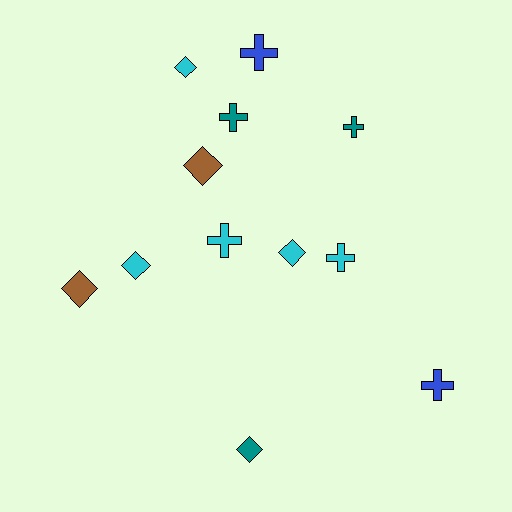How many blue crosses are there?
There are 2 blue crosses.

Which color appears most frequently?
Cyan, with 5 objects.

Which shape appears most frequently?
Cross, with 6 objects.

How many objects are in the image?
There are 12 objects.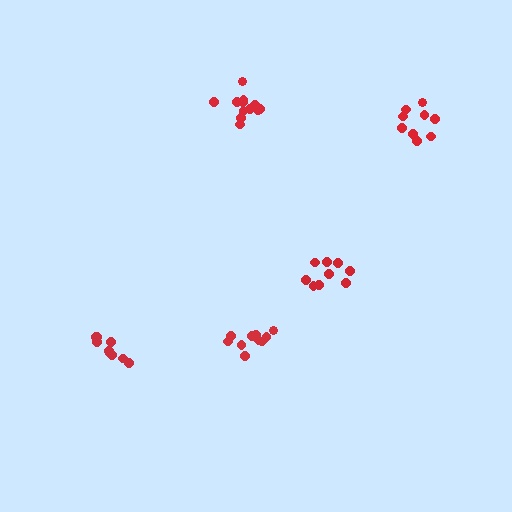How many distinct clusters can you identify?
There are 5 distinct clusters.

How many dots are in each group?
Group 1: 12 dots, Group 2: 10 dots, Group 3: 9 dots, Group 4: 9 dots, Group 5: 9 dots (49 total).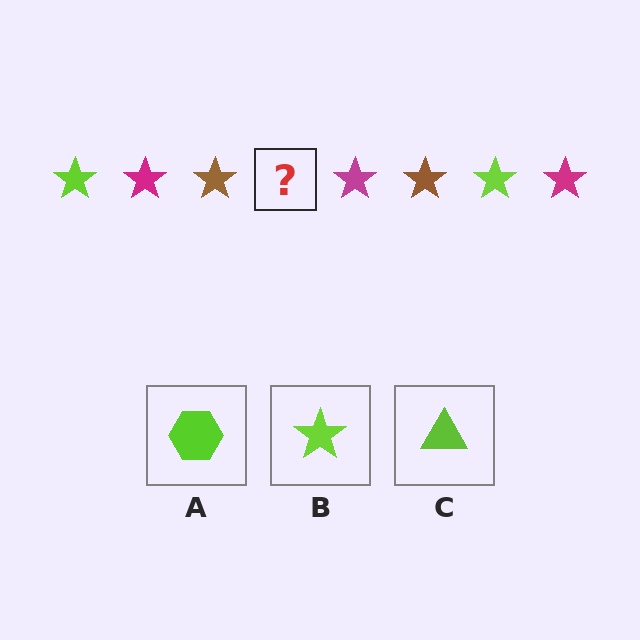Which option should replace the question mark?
Option B.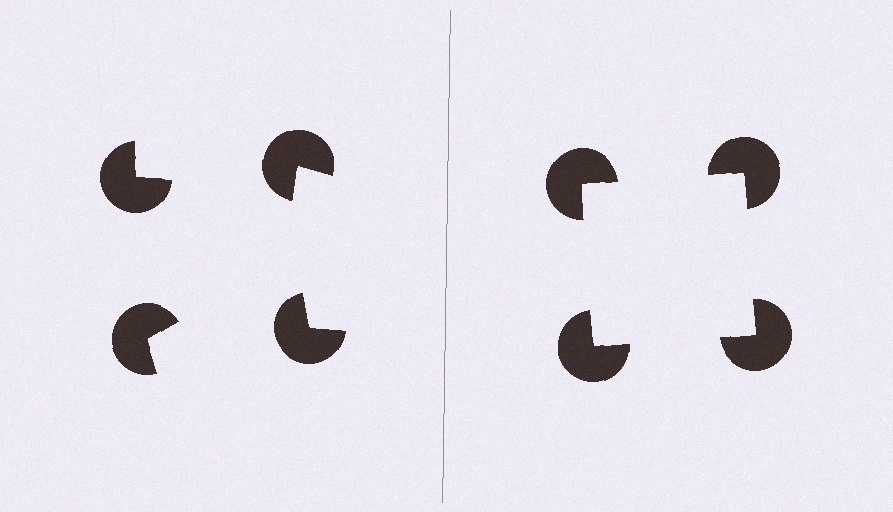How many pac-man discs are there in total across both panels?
8 — 4 on each side.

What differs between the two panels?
The pac-man discs are positioned identically on both sides; only the wedge orientations differ. On the right they align to a square; on the left they are misaligned.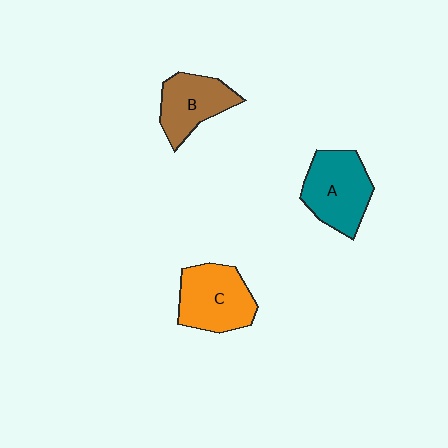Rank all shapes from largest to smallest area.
From largest to smallest: A (teal), C (orange), B (brown).